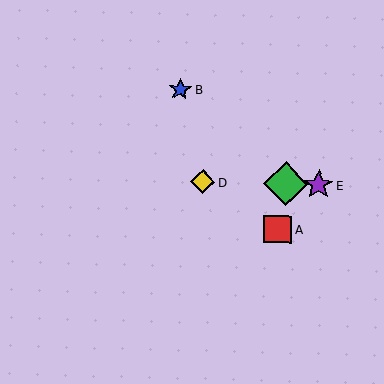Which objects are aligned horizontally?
Objects C, D, E are aligned horizontally.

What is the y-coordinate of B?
Object B is at y≈90.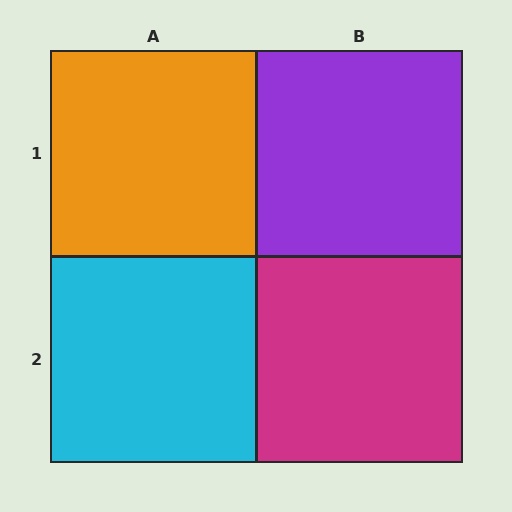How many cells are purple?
1 cell is purple.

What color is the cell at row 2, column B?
Magenta.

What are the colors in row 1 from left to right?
Orange, purple.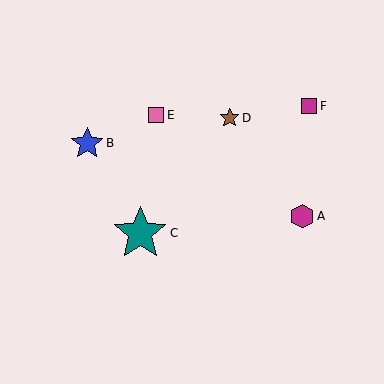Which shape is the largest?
The teal star (labeled C) is the largest.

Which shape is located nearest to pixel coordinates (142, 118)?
The pink square (labeled E) at (156, 115) is nearest to that location.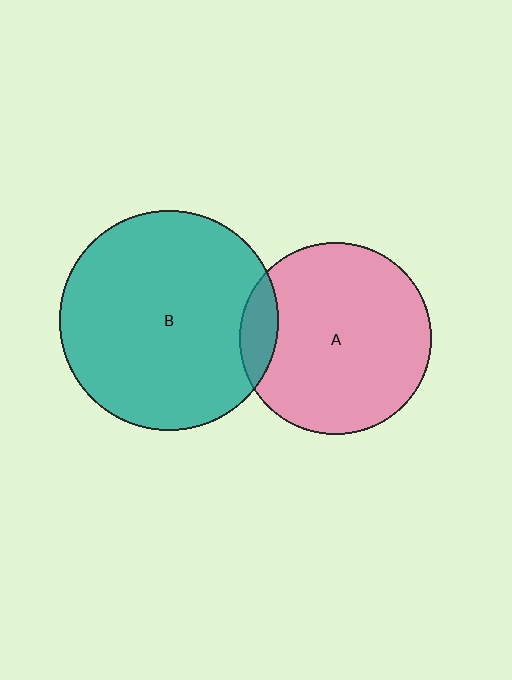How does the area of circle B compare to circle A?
Approximately 1.3 times.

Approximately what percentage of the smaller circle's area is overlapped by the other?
Approximately 10%.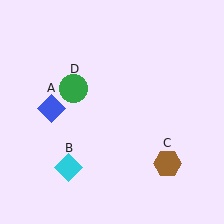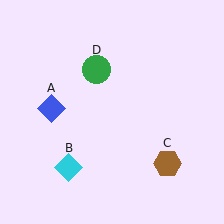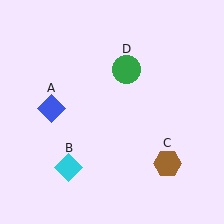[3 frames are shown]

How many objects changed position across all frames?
1 object changed position: green circle (object D).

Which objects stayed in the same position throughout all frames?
Blue diamond (object A) and cyan diamond (object B) and brown hexagon (object C) remained stationary.